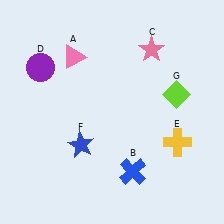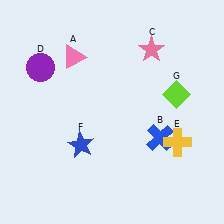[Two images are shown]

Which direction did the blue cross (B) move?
The blue cross (B) moved up.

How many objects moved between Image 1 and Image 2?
1 object moved between the two images.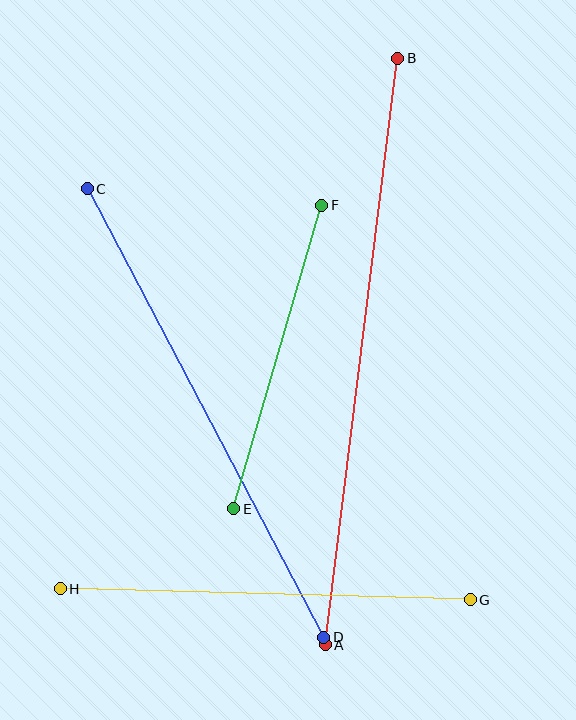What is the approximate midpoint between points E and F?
The midpoint is at approximately (278, 357) pixels.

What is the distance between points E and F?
The distance is approximately 316 pixels.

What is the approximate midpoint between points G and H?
The midpoint is at approximately (265, 594) pixels.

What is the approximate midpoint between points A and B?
The midpoint is at approximately (362, 351) pixels.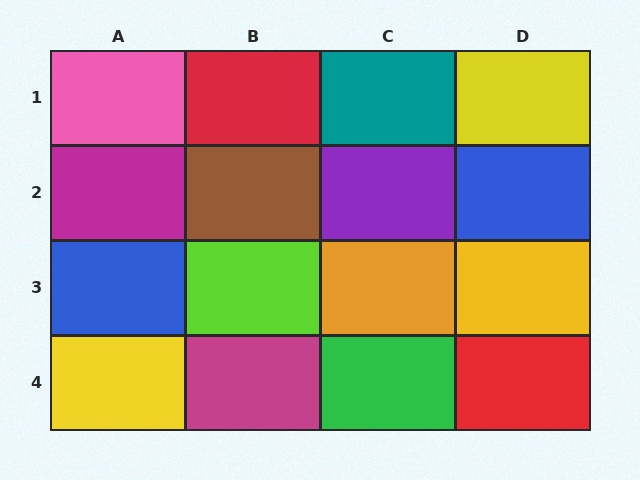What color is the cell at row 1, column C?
Teal.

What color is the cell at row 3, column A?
Blue.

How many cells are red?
2 cells are red.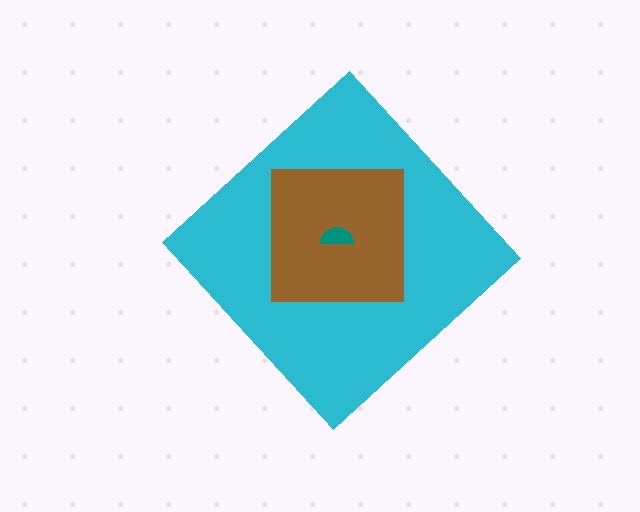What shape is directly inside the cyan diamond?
The brown square.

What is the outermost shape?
The cyan diamond.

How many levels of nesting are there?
3.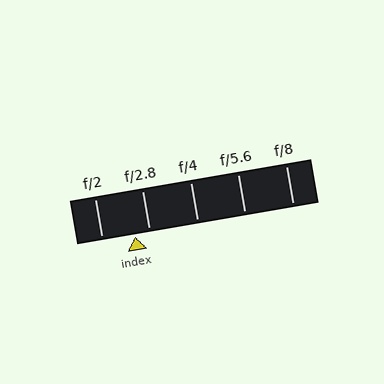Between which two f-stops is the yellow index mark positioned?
The index mark is between f/2 and f/2.8.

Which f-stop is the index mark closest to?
The index mark is closest to f/2.8.